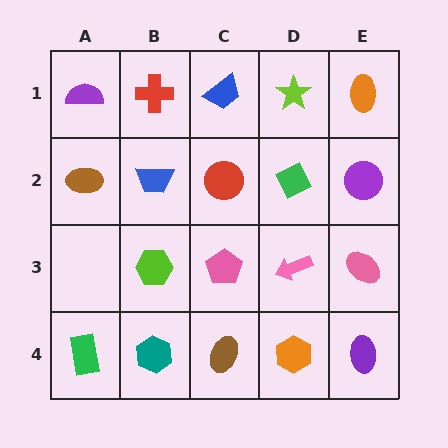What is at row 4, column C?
A brown ellipse.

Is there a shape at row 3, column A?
No, that cell is empty.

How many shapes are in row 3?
4 shapes.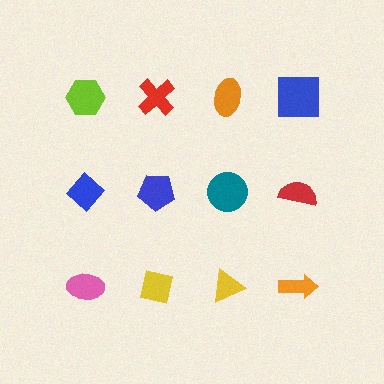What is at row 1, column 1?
A lime hexagon.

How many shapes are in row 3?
4 shapes.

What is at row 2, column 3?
A teal circle.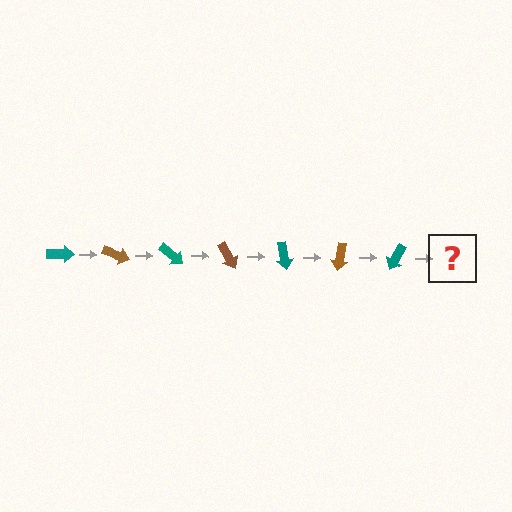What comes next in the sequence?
The next element should be a brown arrow, rotated 140 degrees from the start.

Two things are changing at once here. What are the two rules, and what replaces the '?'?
The two rules are that it rotates 20 degrees each step and the color cycles through teal and brown. The '?' should be a brown arrow, rotated 140 degrees from the start.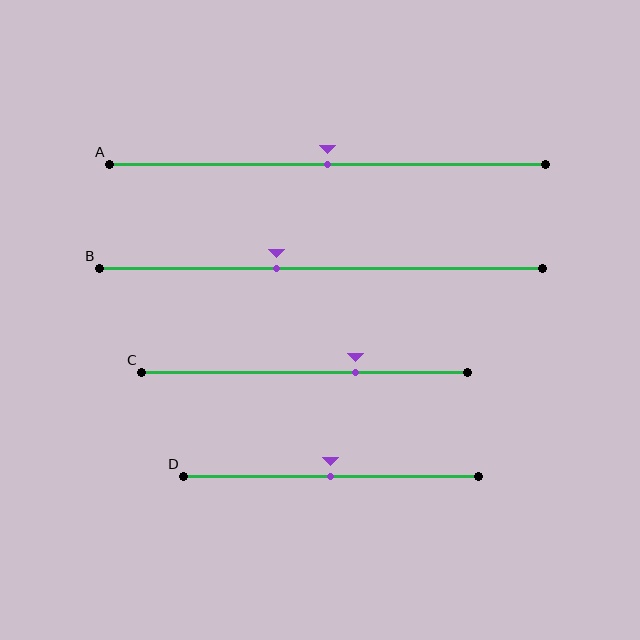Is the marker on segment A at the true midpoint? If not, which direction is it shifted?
Yes, the marker on segment A is at the true midpoint.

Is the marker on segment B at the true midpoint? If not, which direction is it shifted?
No, the marker on segment B is shifted to the left by about 10% of the segment length.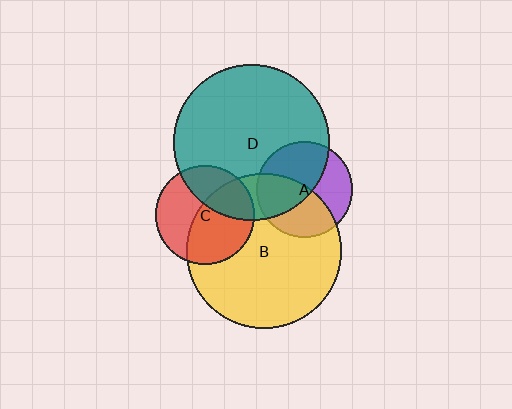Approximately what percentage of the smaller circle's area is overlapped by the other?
Approximately 35%.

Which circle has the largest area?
Circle D (teal).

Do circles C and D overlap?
Yes.